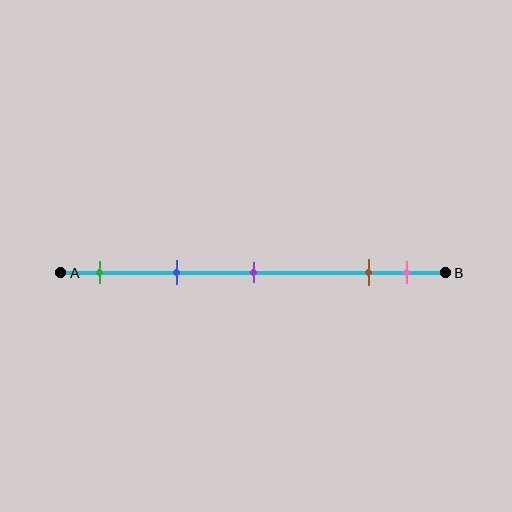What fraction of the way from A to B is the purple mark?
The purple mark is approximately 50% (0.5) of the way from A to B.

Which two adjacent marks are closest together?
The brown and pink marks are the closest adjacent pair.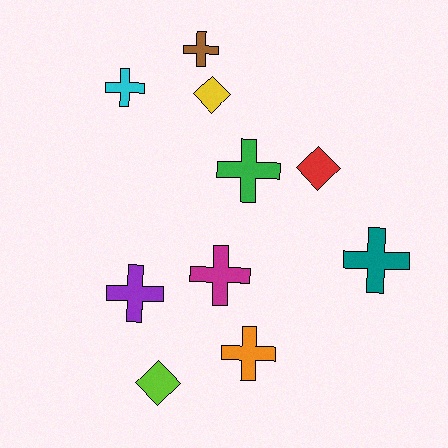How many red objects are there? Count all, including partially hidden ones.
There is 1 red object.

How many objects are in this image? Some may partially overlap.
There are 10 objects.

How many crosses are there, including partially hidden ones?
There are 7 crosses.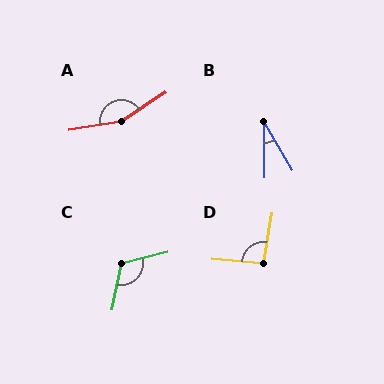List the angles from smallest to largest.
B (30°), D (95°), C (115°), A (155°).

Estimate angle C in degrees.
Approximately 115 degrees.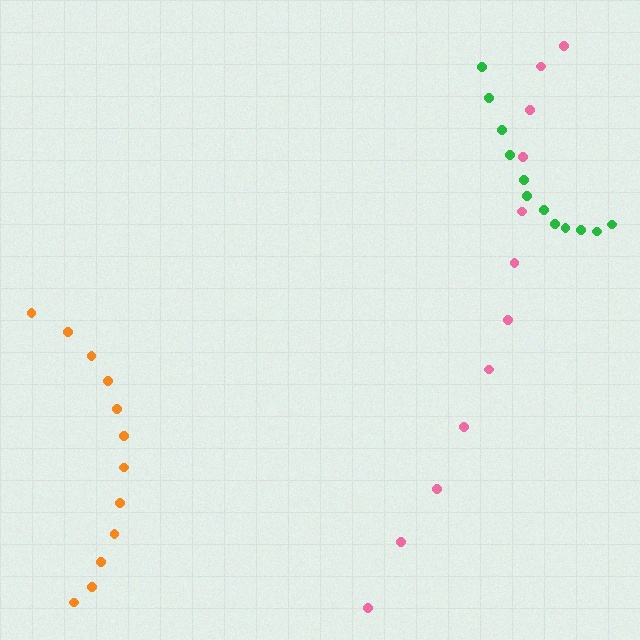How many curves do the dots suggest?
There are 3 distinct paths.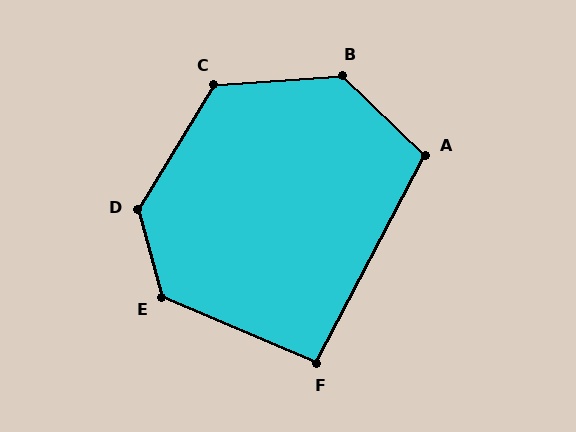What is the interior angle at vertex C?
Approximately 126 degrees (obtuse).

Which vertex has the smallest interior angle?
F, at approximately 95 degrees.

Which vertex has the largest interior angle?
D, at approximately 133 degrees.